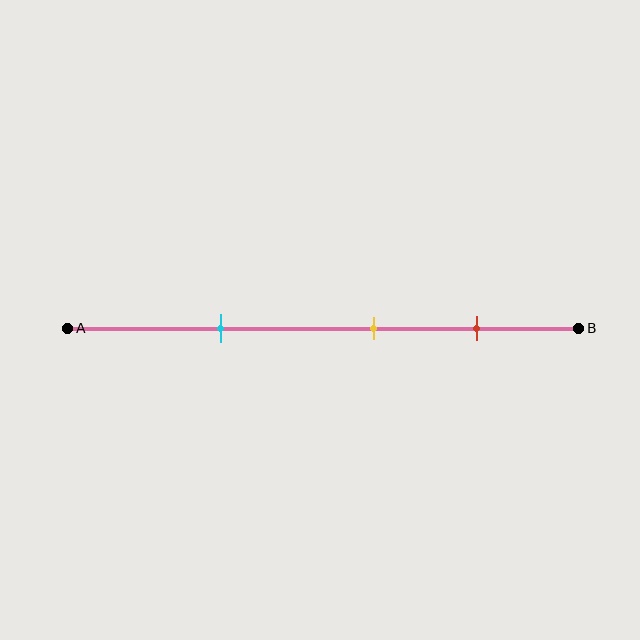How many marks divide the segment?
There are 3 marks dividing the segment.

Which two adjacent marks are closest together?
The yellow and red marks are the closest adjacent pair.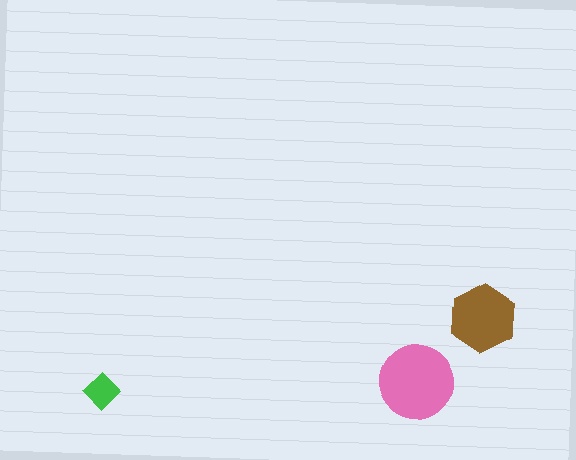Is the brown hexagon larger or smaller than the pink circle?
Smaller.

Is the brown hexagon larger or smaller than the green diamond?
Larger.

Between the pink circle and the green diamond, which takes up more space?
The pink circle.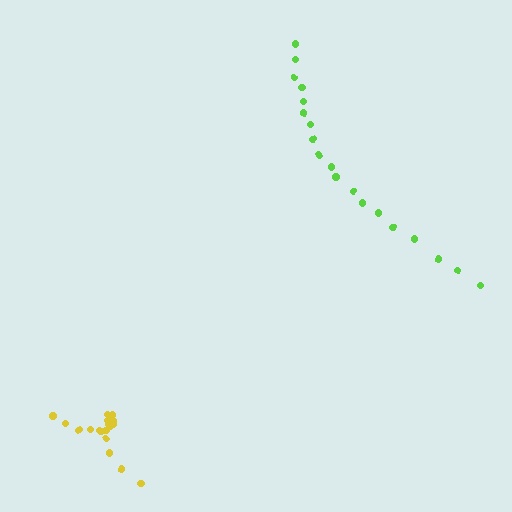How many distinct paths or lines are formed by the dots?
There are 2 distinct paths.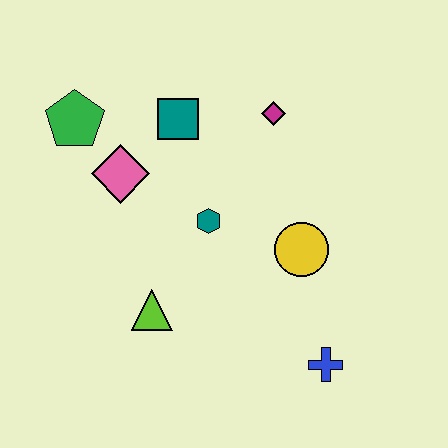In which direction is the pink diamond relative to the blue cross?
The pink diamond is to the left of the blue cross.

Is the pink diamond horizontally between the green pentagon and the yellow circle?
Yes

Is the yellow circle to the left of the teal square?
No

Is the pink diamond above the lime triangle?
Yes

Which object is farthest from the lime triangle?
The magenta diamond is farthest from the lime triangle.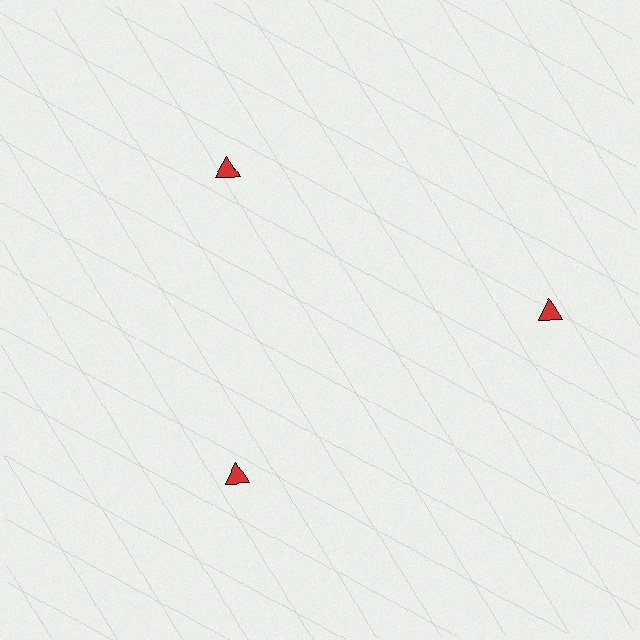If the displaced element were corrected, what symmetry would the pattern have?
It would have 3-fold rotational symmetry — the pattern would map onto itself every 120 degrees.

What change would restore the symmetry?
The symmetry would be restored by moving it inward, back onto the ring so that all 3 triangles sit at equal angles and equal distance from the center.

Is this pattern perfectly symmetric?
No. The 3 red triangles are arranged in a ring, but one element near the 3 o'clock position is pushed outward from the center, breaking the 3-fold rotational symmetry.